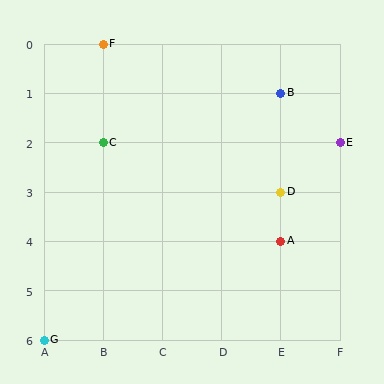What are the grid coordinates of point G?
Point G is at grid coordinates (A, 6).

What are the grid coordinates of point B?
Point B is at grid coordinates (E, 1).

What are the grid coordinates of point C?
Point C is at grid coordinates (B, 2).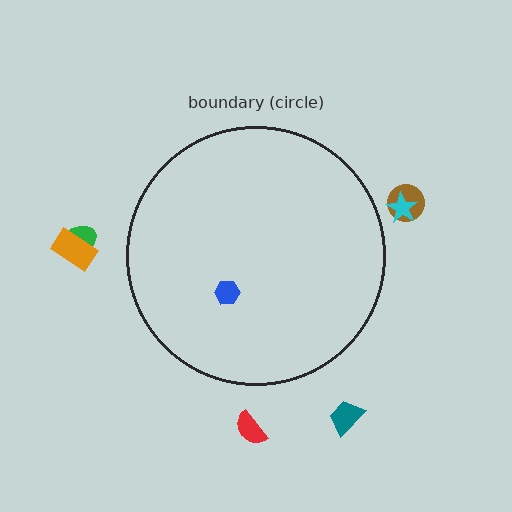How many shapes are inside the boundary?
1 inside, 6 outside.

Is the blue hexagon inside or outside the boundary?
Inside.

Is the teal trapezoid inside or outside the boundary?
Outside.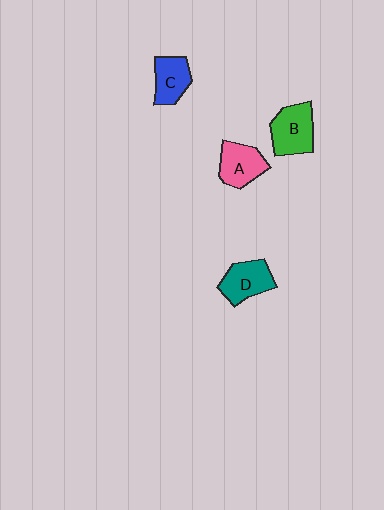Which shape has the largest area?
Shape B (green).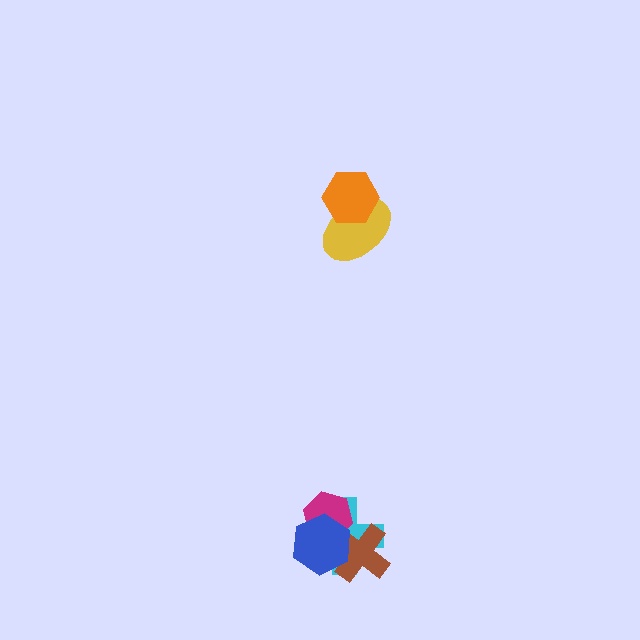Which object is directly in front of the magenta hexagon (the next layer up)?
The brown cross is directly in front of the magenta hexagon.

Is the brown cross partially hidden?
Yes, it is partially covered by another shape.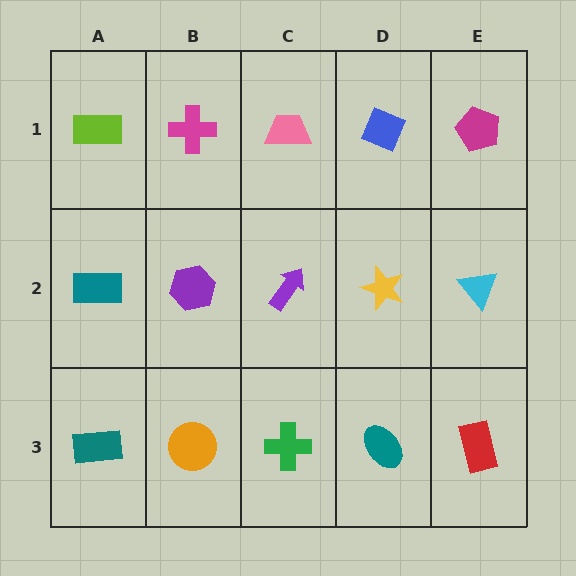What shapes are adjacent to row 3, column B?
A purple hexagon (row 2, column B), a teal rectangle (row 3, column A), a green cross (row 3, column C).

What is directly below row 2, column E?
A red rectangle.